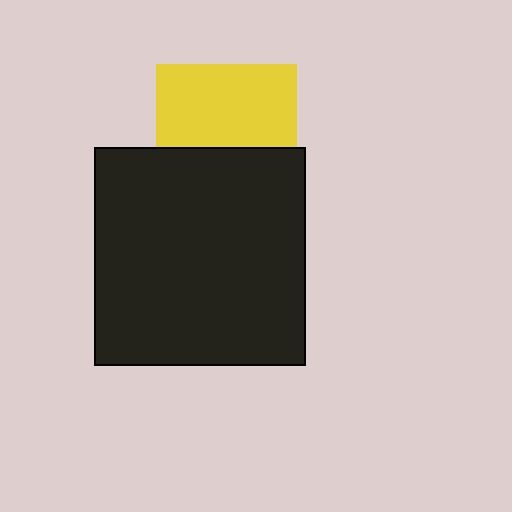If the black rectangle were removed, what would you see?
You would see the complete yellow square.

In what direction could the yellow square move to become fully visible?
The yellow square could move up. That would shift it out from behind the black rectangle entirely.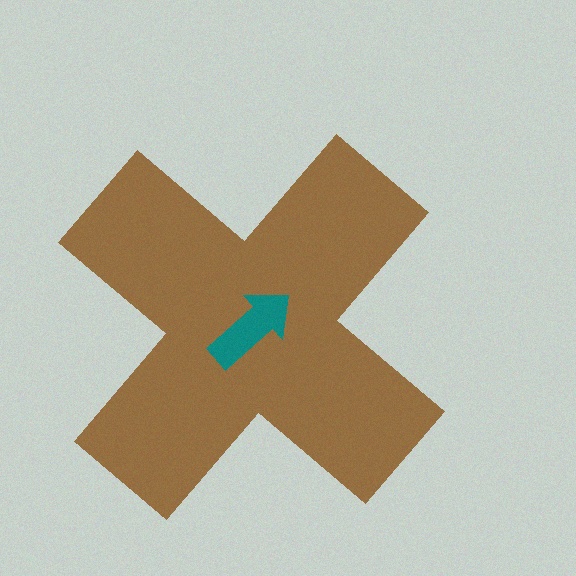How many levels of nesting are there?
2.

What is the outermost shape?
The brown cross.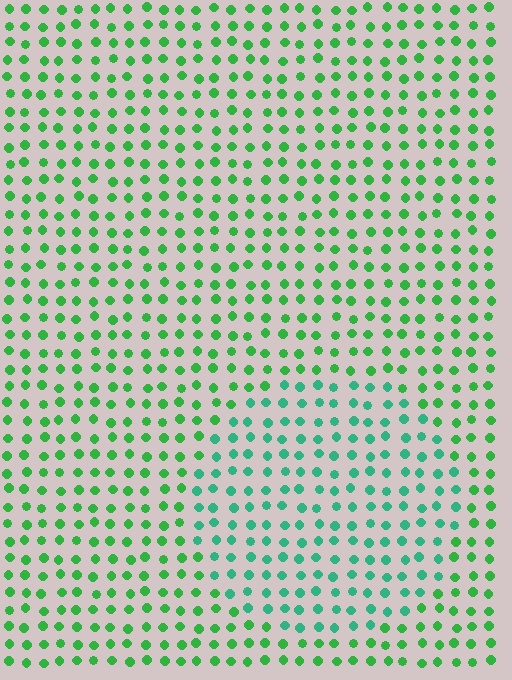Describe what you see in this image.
The image is filled with small green elements in a uniform arrangement. A circle-shaped region is visible where the elements are tinted to a slightly different hue, forming a subtle color boundary.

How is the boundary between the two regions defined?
The boundary is defined purely by a slight shift in hue (about 31 degrees). Spacing, size, and orientation are identical on both sides.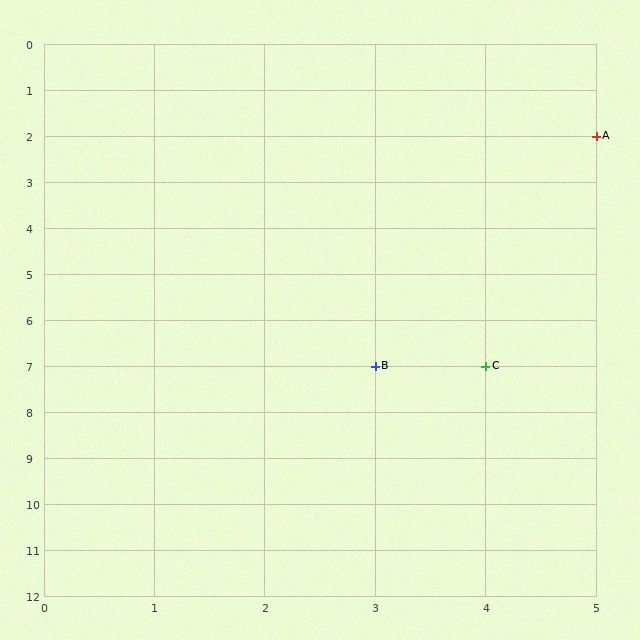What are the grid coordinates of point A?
Point A is at grid coordinates (5, 2).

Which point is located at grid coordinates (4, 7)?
Point C is at (4, 7).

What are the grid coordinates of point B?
Point B is at grid coordinates (3, 7).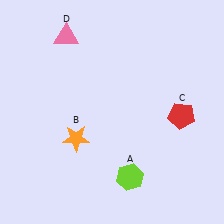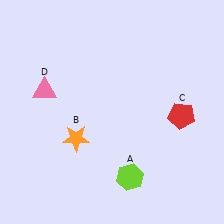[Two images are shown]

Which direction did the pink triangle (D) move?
The pink triangle (D) moved down.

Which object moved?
The pink triangle (D) moved down.